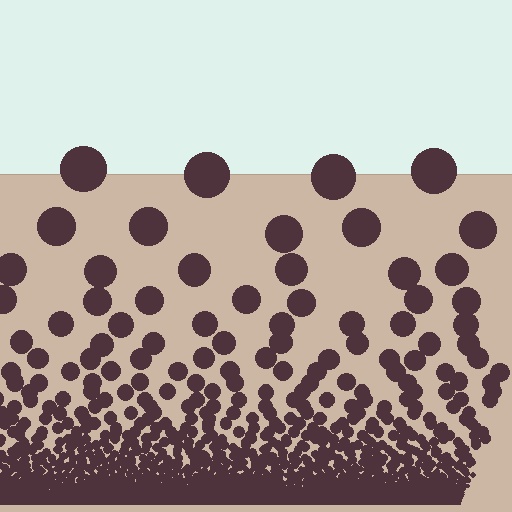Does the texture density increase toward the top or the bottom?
Density increases toward the bottom.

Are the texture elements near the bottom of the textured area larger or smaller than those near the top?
Smaller. The gradient is inverted — elements near the bottom are smaller and denser.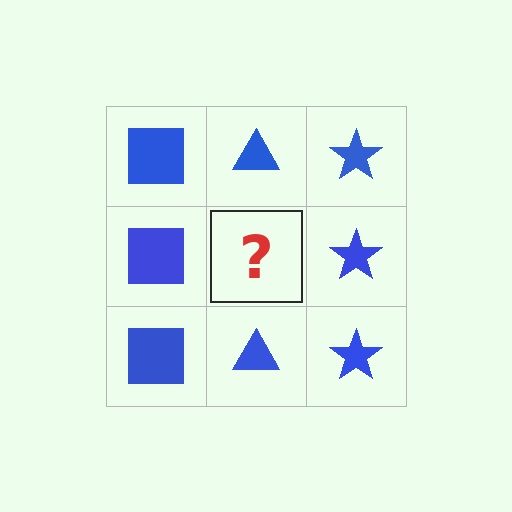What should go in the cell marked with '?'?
The missing cell should contain a blue triangle.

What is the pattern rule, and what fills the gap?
The rule is that each column has a consistent shape. The gap should be filled with a blue triangle.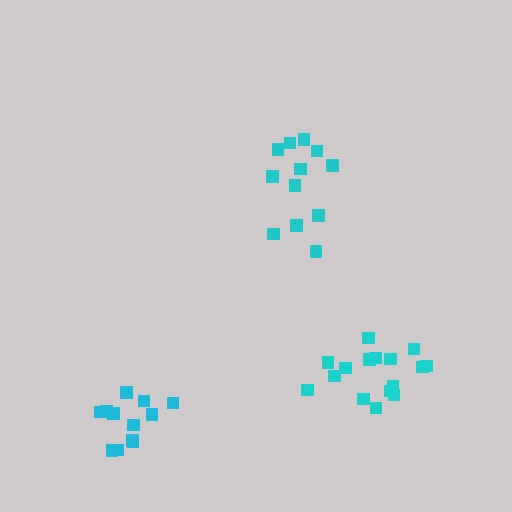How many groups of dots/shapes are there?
There are 3 groups.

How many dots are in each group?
Group 1: 16 dots, Group 2: 12 dots, Group 3: 13 dots (41 total).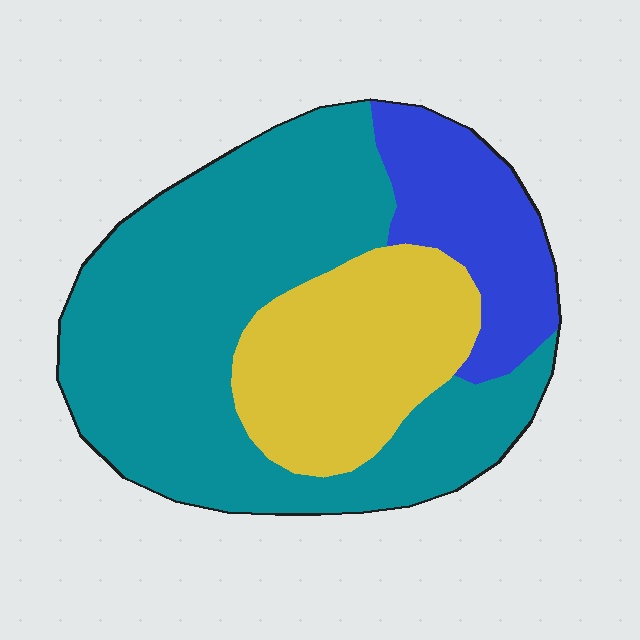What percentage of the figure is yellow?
Yellow takes up about one quarter (1/4) of the figure.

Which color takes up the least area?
Blue, at roughly 15%.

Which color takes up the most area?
Teal, at roughly 60%.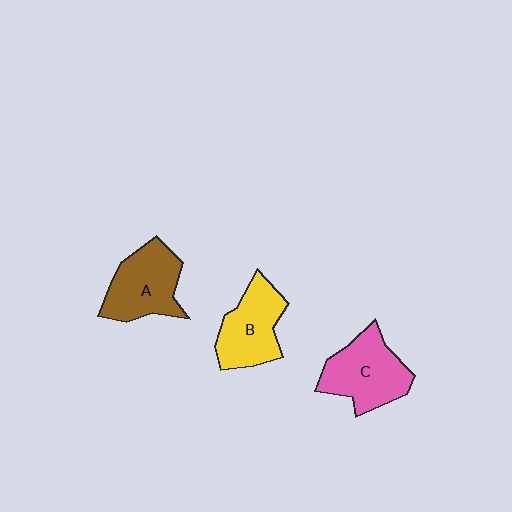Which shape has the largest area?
Shape C (pink).